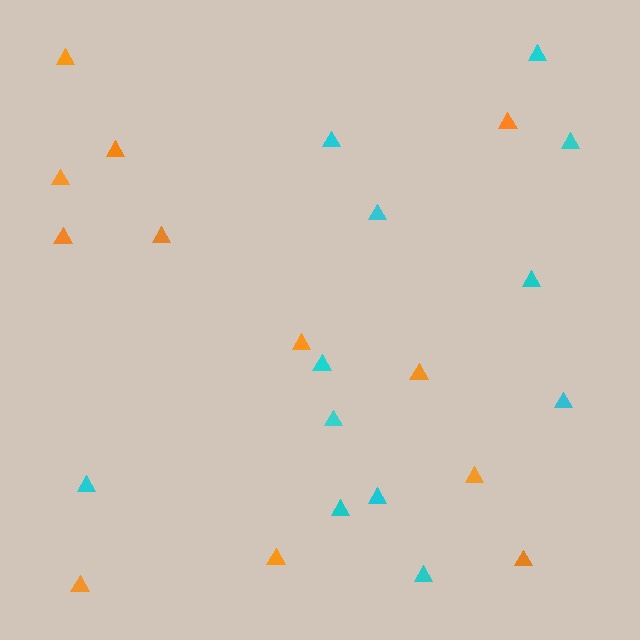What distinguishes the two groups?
There are 2 groups: one group of cyan triangles (12) and one group of orange triangles (12).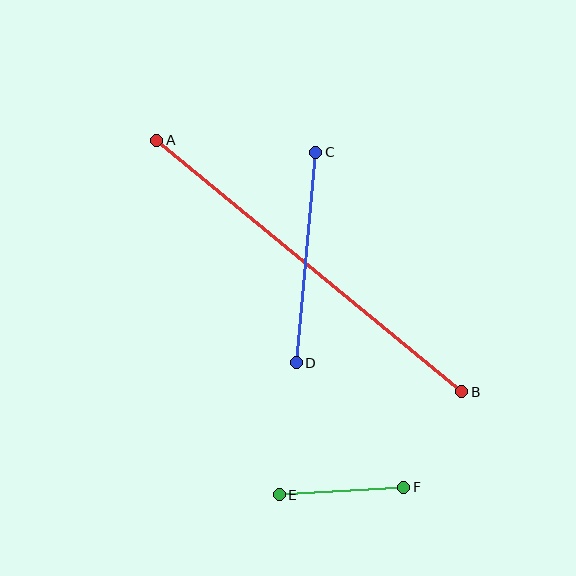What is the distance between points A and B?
The distance is approximately 395 pixels.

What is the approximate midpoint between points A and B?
The midpoint is at approximately (309, 266) pixels.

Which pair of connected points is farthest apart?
Points A and B are farthest apart.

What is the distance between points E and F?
The distance is approximately 125 pixels.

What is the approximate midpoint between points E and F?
The midpoint is at approximately (341, 491) pixels.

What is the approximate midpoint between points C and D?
The midpoint is at approximately (306, 257) pixels.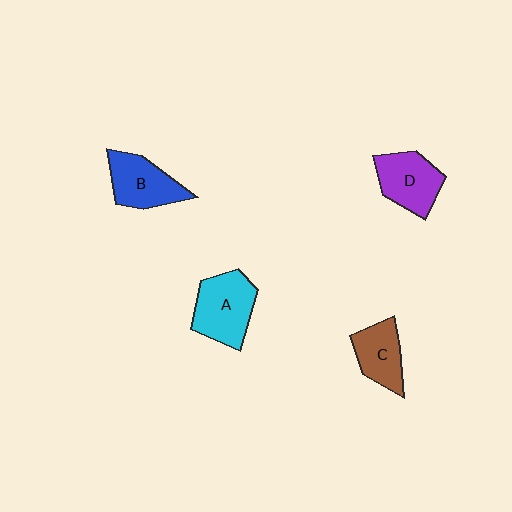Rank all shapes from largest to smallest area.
From largest to smallest: A (cyan), D (purple), B (blue), C (brown).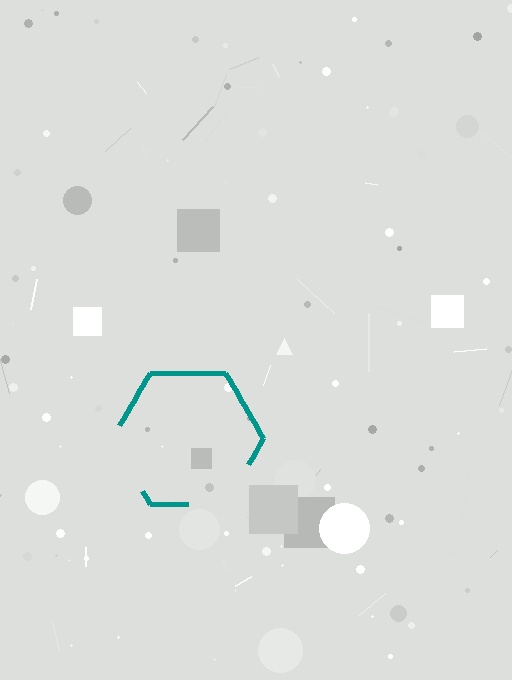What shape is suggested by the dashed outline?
The dashed outline suggests a hexagon.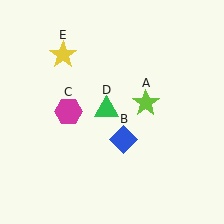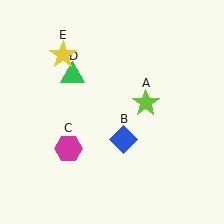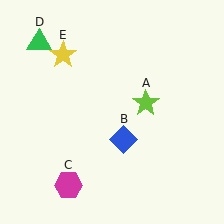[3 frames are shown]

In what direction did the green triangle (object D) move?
The green triangle (object D) moved up and to the left.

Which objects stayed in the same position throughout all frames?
Lime star (object A) and blue diamond (object B) and yellow star (object E) remained stationary.